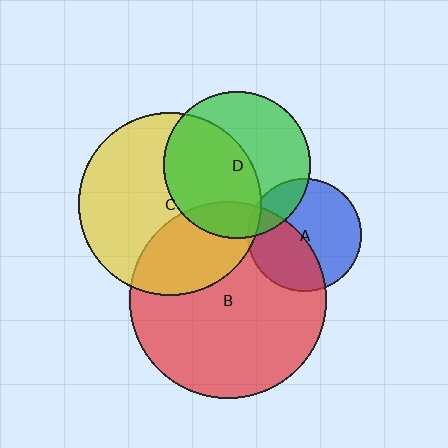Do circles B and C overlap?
Yes.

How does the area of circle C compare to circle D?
Approximately 1.5 times.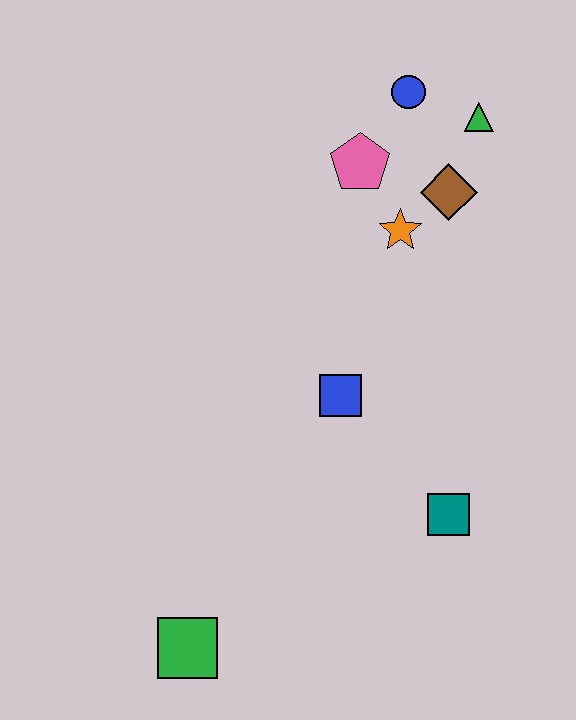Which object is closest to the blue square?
The teal square is closest to the blue square.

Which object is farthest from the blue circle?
The green square is farthest from the blue circle.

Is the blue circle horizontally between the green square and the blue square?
No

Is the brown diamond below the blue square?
No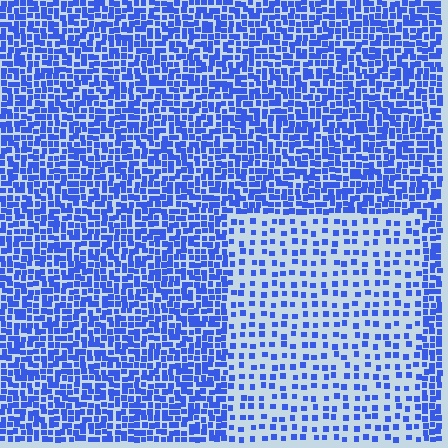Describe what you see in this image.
The image contains small blue elements arranged at two different densities. A rectangle-shaped region is visible where the elements are less densely packed than the surrounding area.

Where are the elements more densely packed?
The elements are more densely packed outside the rectangle boundary.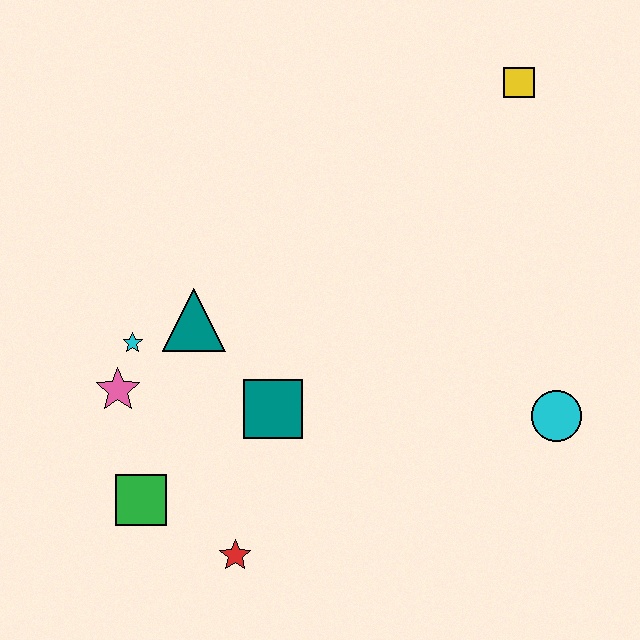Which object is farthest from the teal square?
The yellow square is farthest from the teal square.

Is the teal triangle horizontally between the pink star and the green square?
No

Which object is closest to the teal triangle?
The cyan star is closest to the teal triangle.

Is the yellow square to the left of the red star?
No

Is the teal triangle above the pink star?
Yes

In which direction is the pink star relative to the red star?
The pink star is above the red star.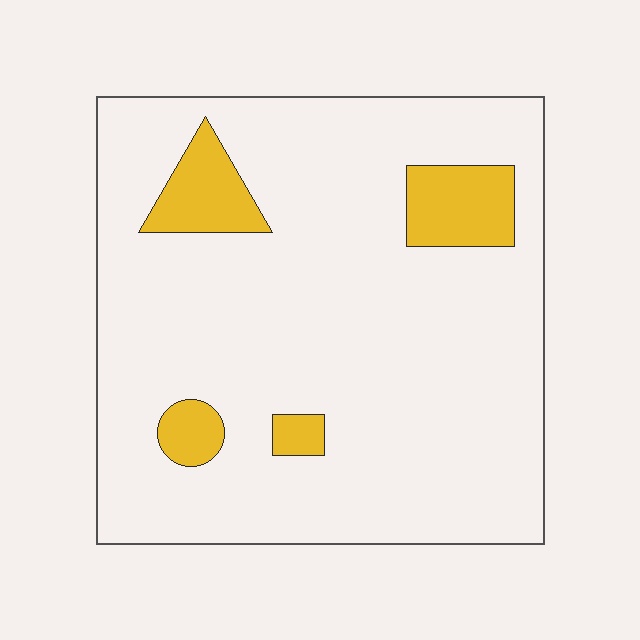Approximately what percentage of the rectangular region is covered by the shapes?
Approximately 10%.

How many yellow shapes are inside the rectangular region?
4.